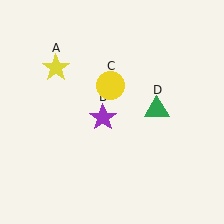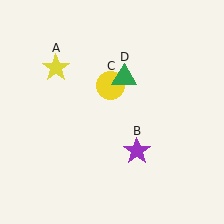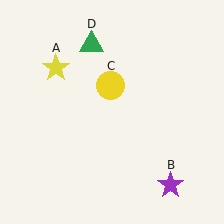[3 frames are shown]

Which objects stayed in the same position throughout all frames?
Yellow star (object A) and yellow circle (object C) remained stationary.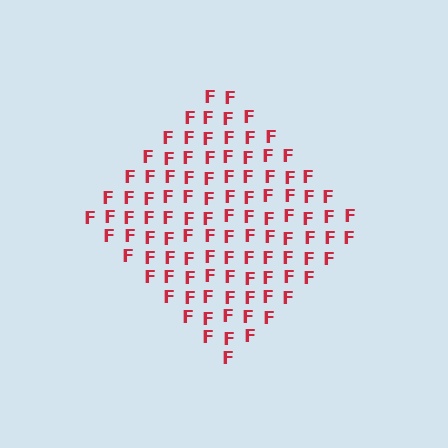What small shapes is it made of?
It is made of small letter F's.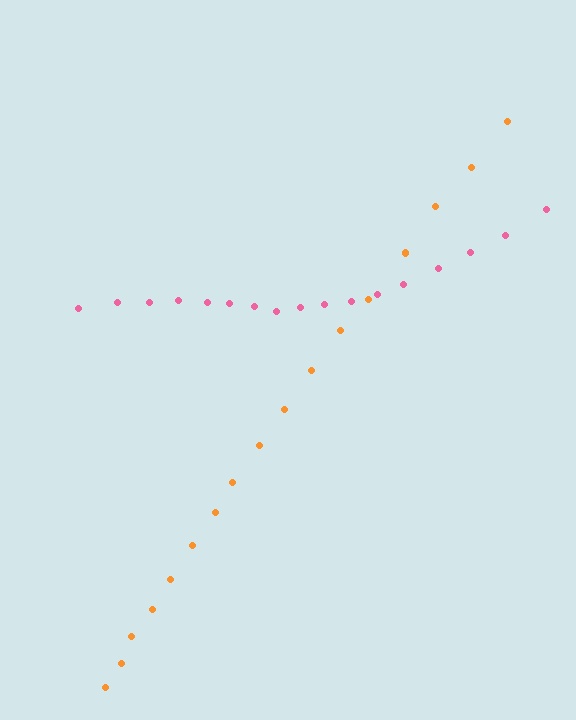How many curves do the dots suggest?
There are 2 distinct paths.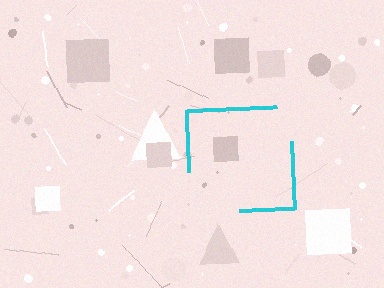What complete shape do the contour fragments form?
The contour fragments form a square.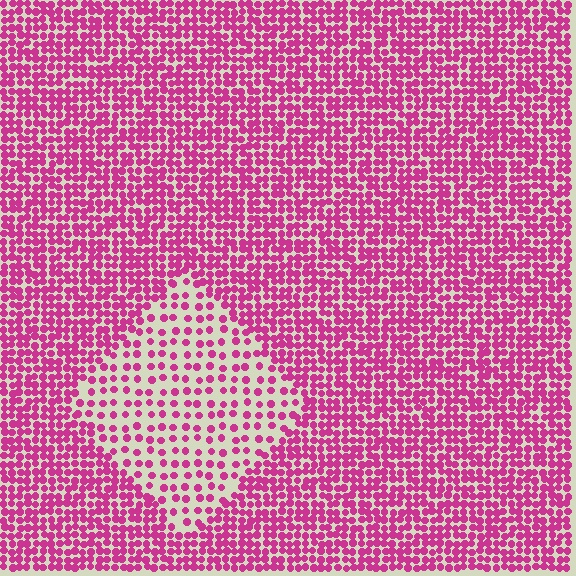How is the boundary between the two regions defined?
The boundary is defined by a change in element density (approximately 2.3x ratio). All elements are the same color, size, and shape.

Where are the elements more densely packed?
The elements are more densely packed outside the diamond boundary.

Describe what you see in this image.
The image contains small magenta elements arranged at two different densities. A diamond-shaped region is visible where the elements are less densely packed than the surrounding area.